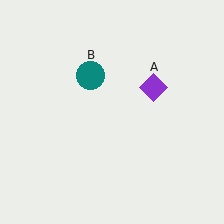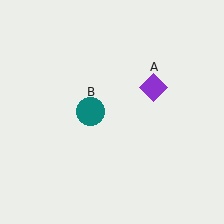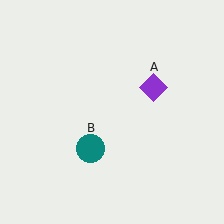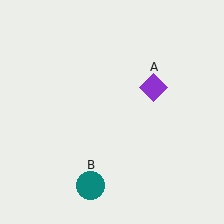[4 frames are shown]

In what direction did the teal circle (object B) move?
The teal circle (object B) moved down.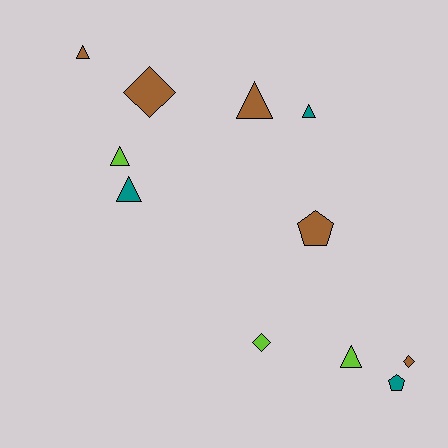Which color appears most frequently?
Brown, with 5 objects.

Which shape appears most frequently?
Triangle, with 6 objects.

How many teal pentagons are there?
There is 1 teal pentagon.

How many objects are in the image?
There are 11 objects.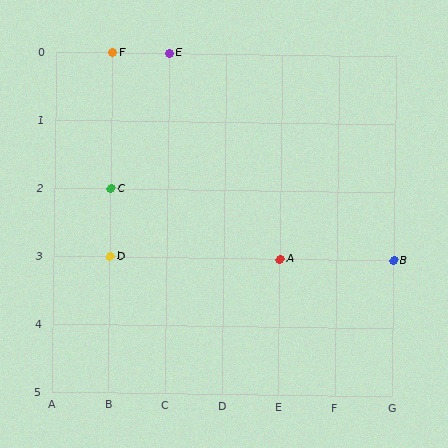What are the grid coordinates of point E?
Point E is at grid coordinates (C, 0).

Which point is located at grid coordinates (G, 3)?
Point B is at (G, 3).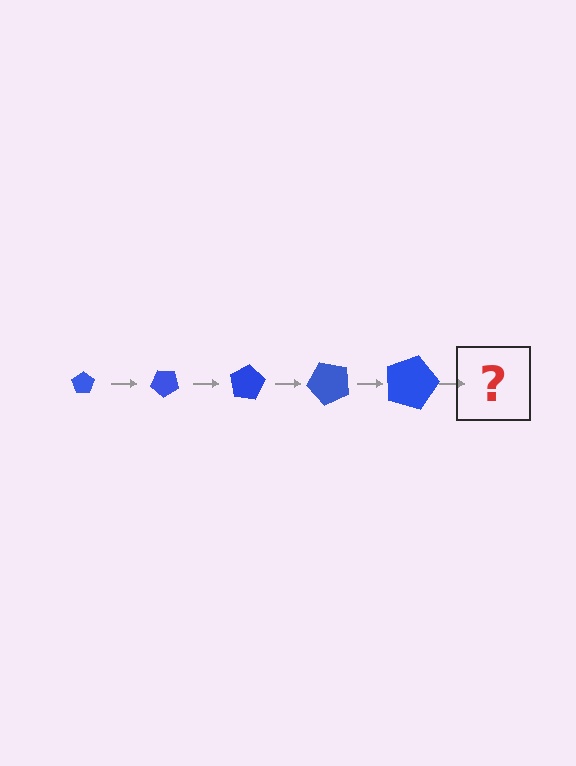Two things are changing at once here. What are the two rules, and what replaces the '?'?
The two rules are that the pentagon grows larger each step and it rotates 40 degrees each step. The '?' should be a pentagon, larger than the previous one and rotated 200 degrees from the start.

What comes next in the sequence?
The next element should be a pentagon, larger than the previous one and rotated 200 degrees from the start.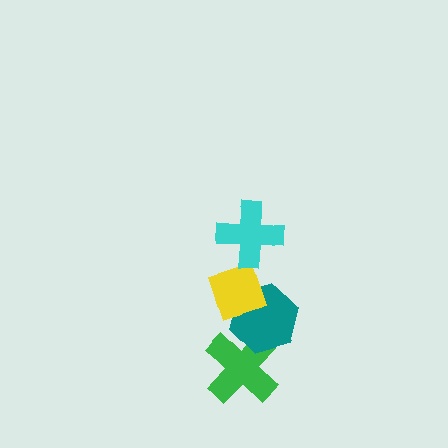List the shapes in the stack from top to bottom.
From top to bottom: the cyan cross, the yellow diamond, the teal hexagon, the green cross.